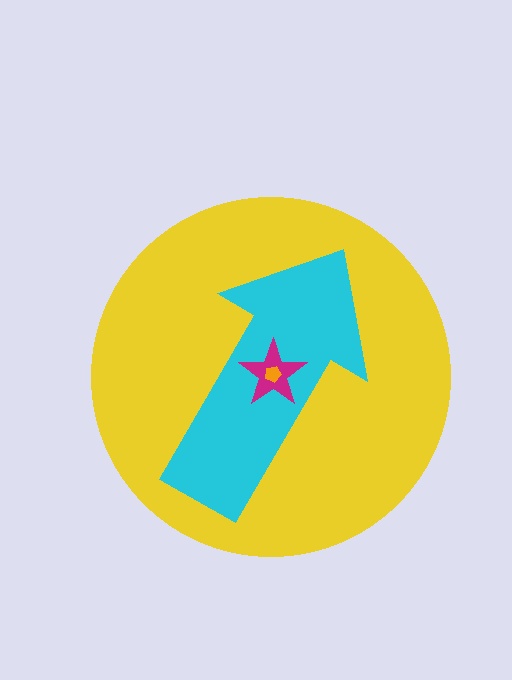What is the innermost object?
The orange pentagon.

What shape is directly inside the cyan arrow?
The magenta star.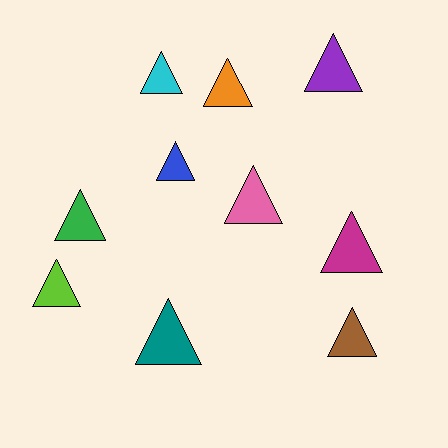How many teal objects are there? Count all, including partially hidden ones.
There is 1 teal object.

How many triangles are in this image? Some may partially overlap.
There are 10 triangles.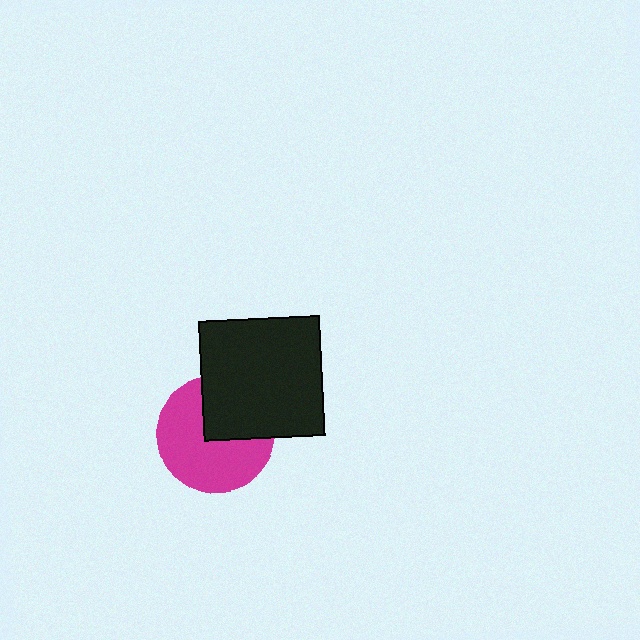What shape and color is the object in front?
The object in front is a black square.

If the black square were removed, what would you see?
You would see the complete magenta circle.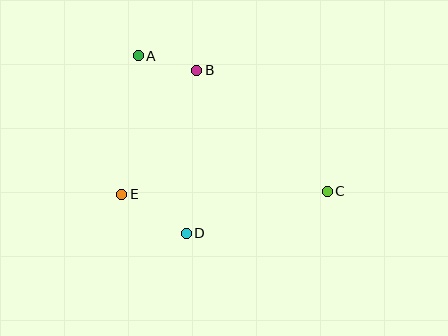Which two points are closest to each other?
Points A and B are closest to each other.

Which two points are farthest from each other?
Points A and C are farthest from each other.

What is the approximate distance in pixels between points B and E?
The distance between B and E is approximately 145 pixels.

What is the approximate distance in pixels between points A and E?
The distance between A and E is approximately 139 pixels.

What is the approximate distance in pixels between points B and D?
The distance between B and D is approximately 163 pixels.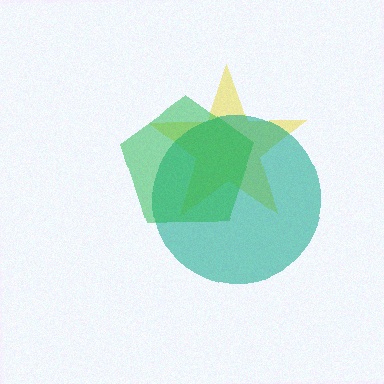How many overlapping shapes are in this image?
There are 3 overlapping shapes in the image.